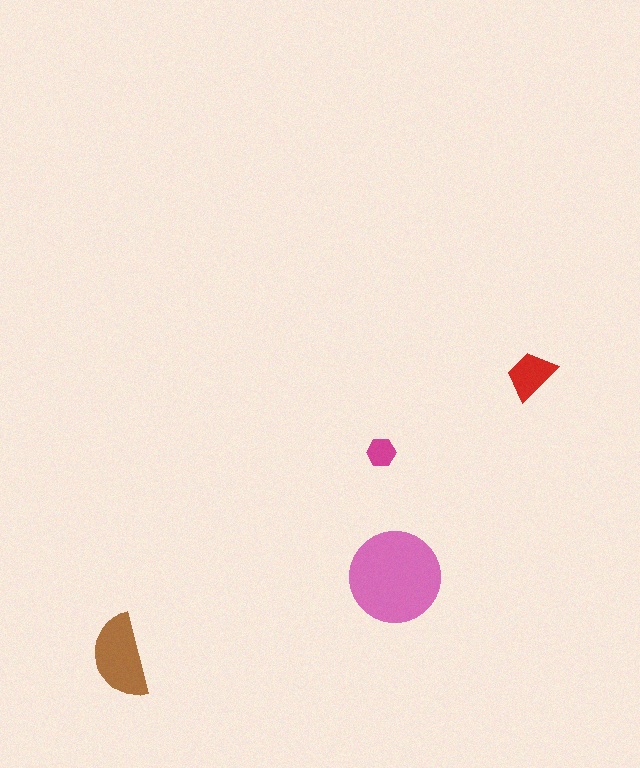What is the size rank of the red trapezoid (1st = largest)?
3rd.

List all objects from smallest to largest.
The magenta hexagon, the red trapezoid, the brown semicircle, the pink circle.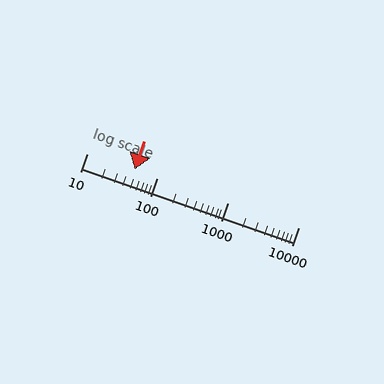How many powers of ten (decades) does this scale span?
The scale spans 3 decades, from 10 to 10000.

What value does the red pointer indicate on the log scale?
The pointer indicates approximately 48.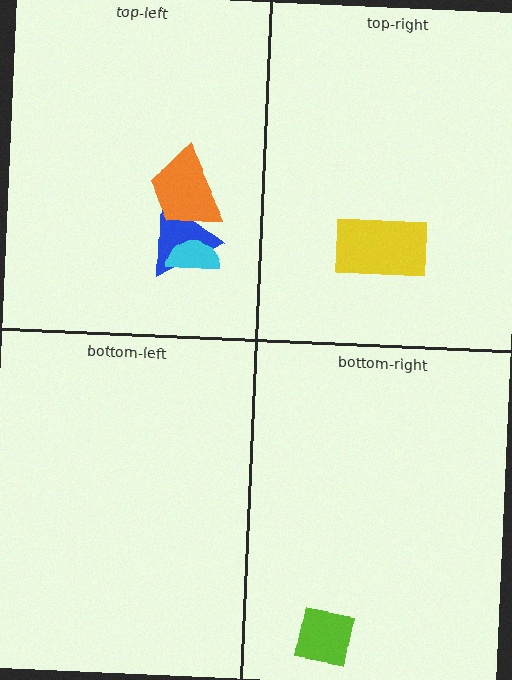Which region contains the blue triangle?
The top-left region.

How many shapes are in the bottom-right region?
1.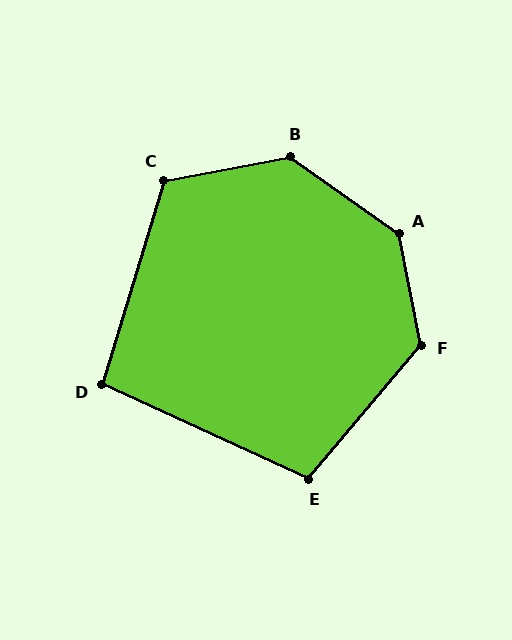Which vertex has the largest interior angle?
A, at approximately 136 degrees.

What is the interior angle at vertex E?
Approximately 106 degrees (obtuse).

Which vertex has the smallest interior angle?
D, at approximately 98 degrees.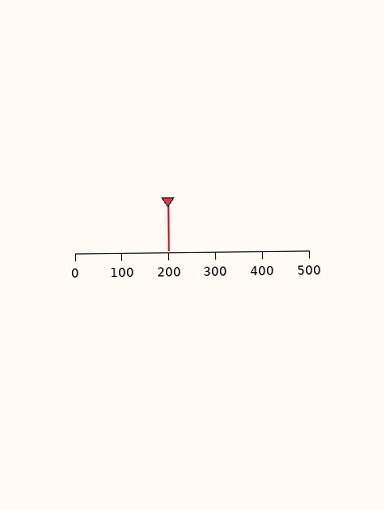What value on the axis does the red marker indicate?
The marker indicates approximately 200.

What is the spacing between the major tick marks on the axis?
The major ticks are spaced 100 apart.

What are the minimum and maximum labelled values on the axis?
The axis runs from 0 to 500.